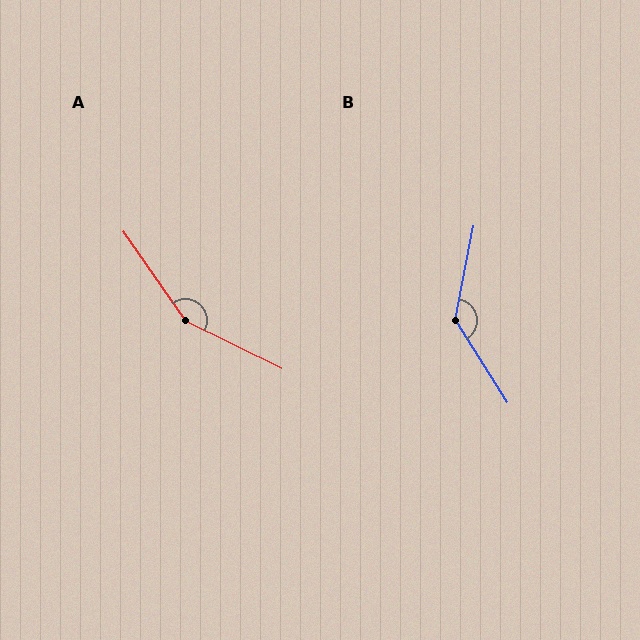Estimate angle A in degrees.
Approximately 151 degrees.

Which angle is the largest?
A, at approximately 151 degrees.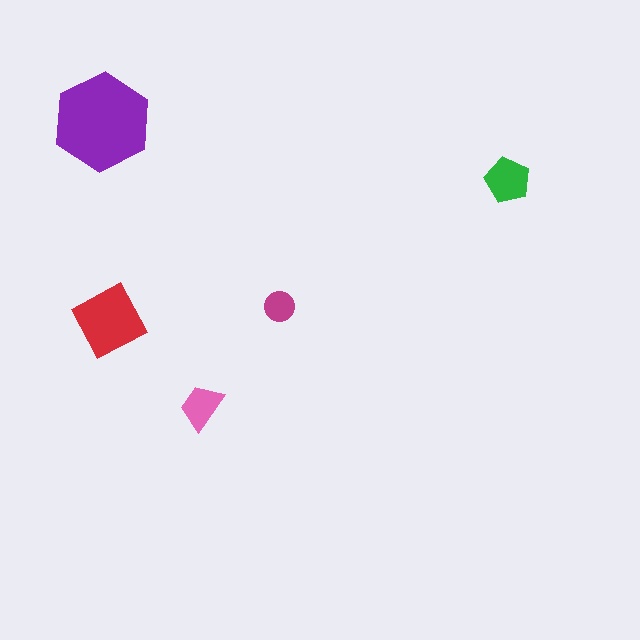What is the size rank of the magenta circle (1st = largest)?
5th.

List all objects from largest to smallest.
The purple hexagon, the red diamond, the green pentagon, the pink trapezoid, the magenta circle.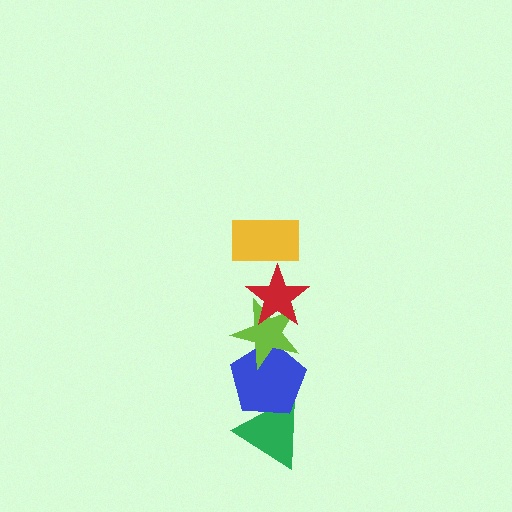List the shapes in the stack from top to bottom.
From top to bottom: the yellow rectangle, the red star, the lime star, the blue pentagon, the green triangle.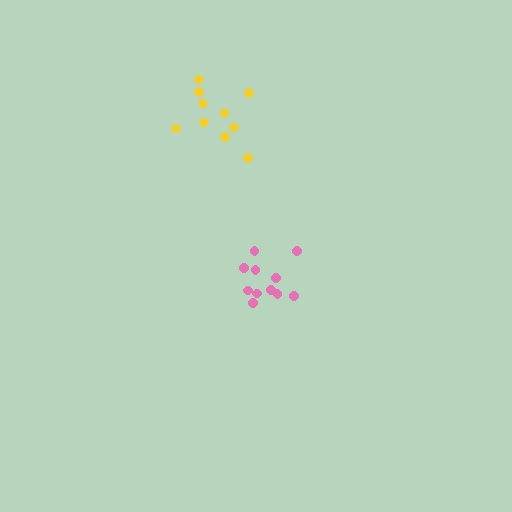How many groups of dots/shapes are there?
There are 2 groups.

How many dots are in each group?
Group 1: 11 dots, Group 2: 10 dots (21 total).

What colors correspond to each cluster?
The clusters are colored: pink, yellow.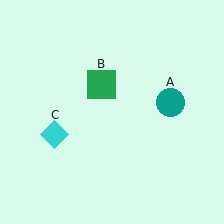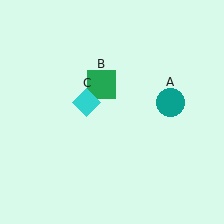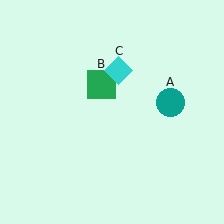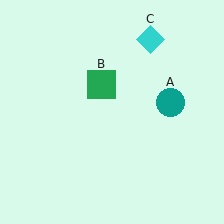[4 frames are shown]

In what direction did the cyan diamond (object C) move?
The cyan diamond (object C) moved up and to the right.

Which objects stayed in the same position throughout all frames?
Teal circle (object A) and green square (object B) remained stationary.